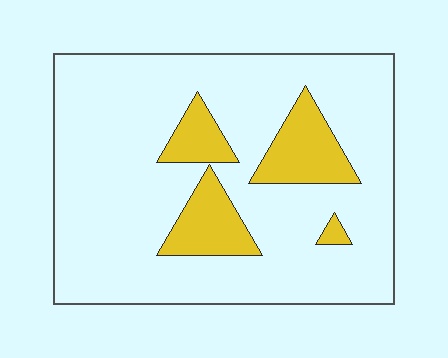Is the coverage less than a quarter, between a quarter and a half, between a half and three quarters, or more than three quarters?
Less than a quarter.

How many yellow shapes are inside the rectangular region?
4.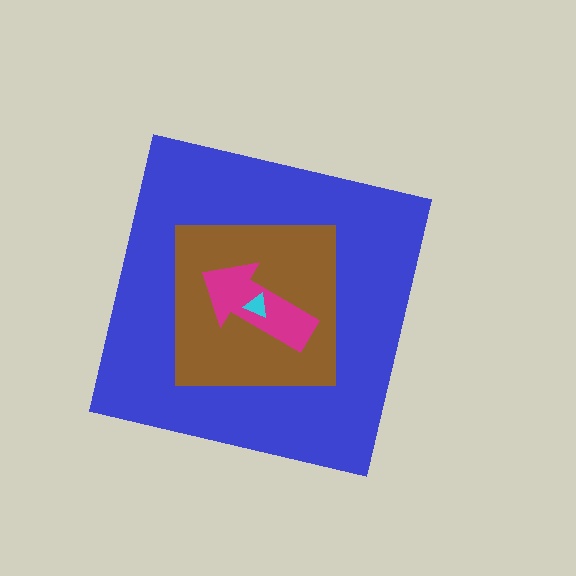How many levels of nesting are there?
4.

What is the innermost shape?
The cyan triangle.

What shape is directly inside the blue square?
The brown square.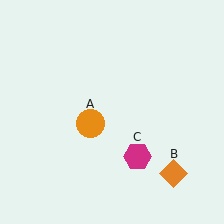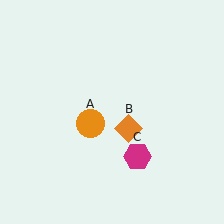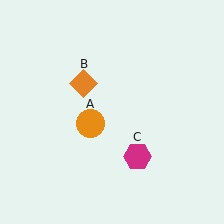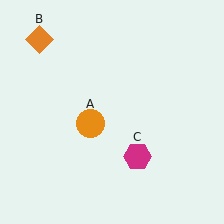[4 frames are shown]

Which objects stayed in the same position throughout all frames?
Orange circle (object A) and magenta hexagon (object C) remained stationary.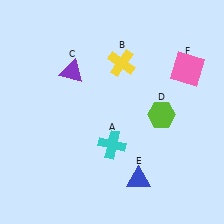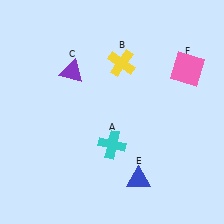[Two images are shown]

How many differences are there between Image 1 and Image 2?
There is 1 difference between the two images.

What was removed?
The lime hexagon (D) was removed in Image 2.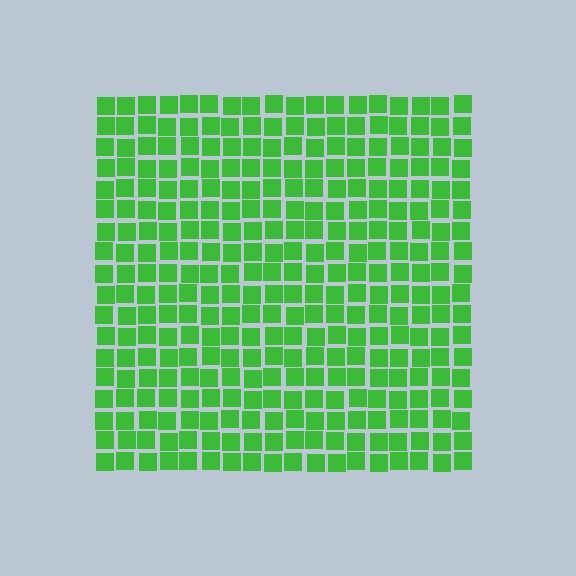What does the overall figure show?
The overall figure shows a square.